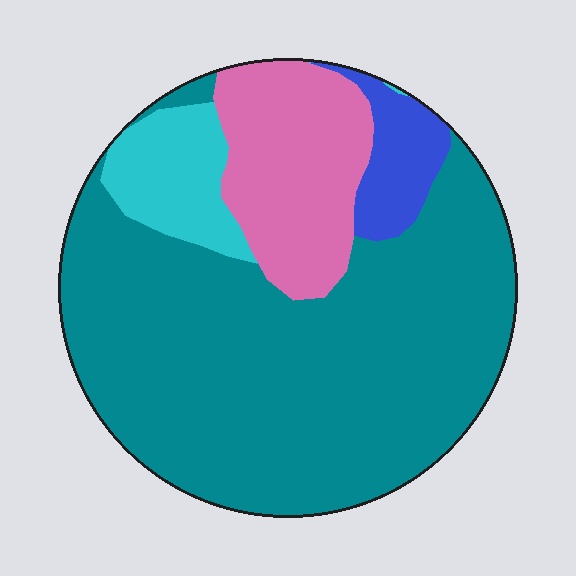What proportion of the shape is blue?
Blue covers roughly 5% of the shape.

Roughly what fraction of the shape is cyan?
Cyan covers roughly 10% of the shape.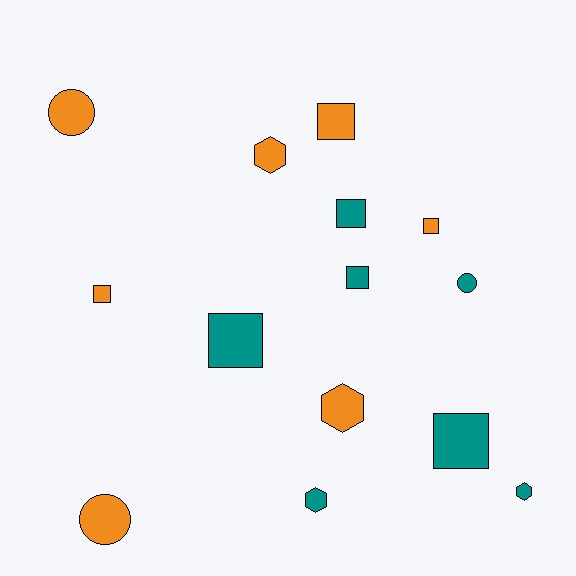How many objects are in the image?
There are 14 objects.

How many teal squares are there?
There are 4 teal squares.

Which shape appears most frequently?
Square, with 7 objects.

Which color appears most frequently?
Teal, with 7 objects.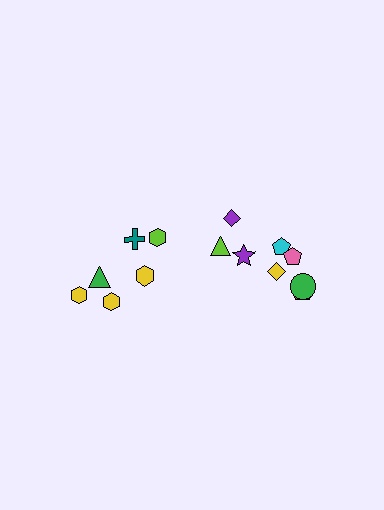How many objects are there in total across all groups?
There are 14 objects.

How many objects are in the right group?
There are 8 objects.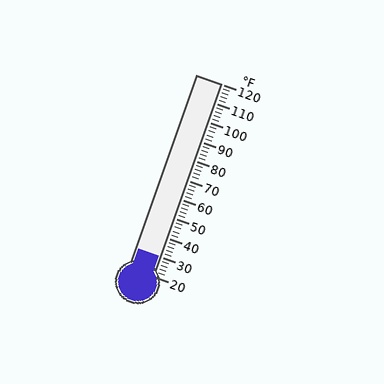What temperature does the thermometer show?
The thermometer shows approximately 30°F.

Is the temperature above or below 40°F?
The temperature is below 40°F.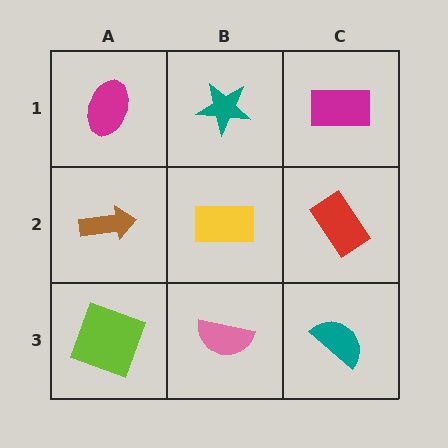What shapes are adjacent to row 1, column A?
A brown arrow (row 2, column A), a teal star (row 1, column B).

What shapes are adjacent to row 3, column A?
A brown arrow (row 2, column A), a pink semicircle (row 3, column B).